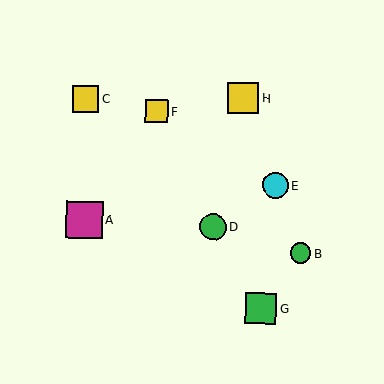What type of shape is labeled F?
Shape F is a yellow square.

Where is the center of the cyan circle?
The center of the cyan circle is at (275, 185).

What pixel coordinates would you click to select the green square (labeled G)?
Click at (261, 308) to select the green square G.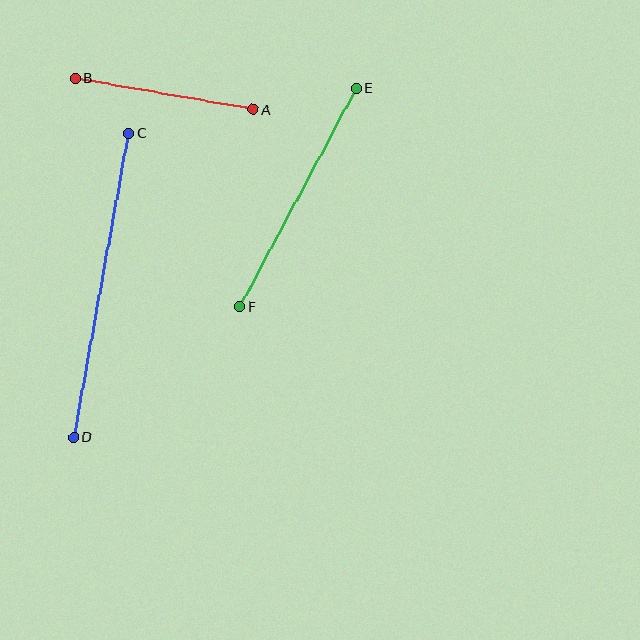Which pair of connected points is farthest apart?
Points C and D are farthest apart.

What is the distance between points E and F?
The distance is approximately 248 pixels.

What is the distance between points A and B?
The distance is approximately 180 pixels.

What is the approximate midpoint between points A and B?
The midpoint is at approximately (164, 94) pixels.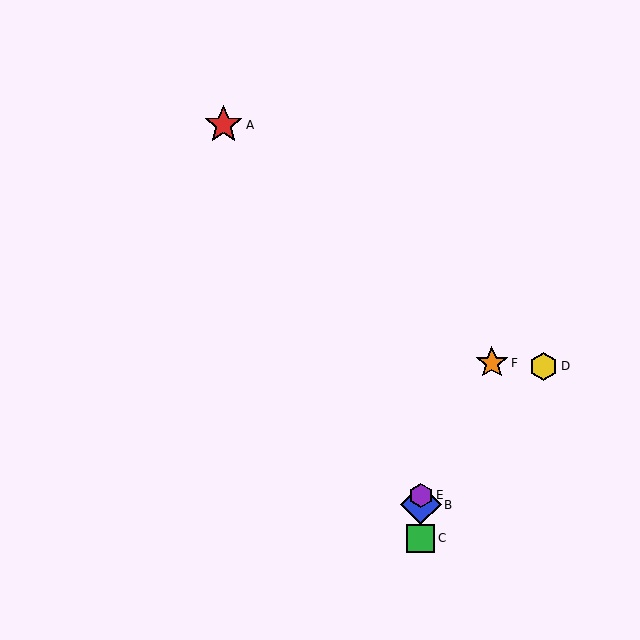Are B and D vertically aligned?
No, B is at x≈421 and D is at x≈544.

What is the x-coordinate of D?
Object D is at x≈544.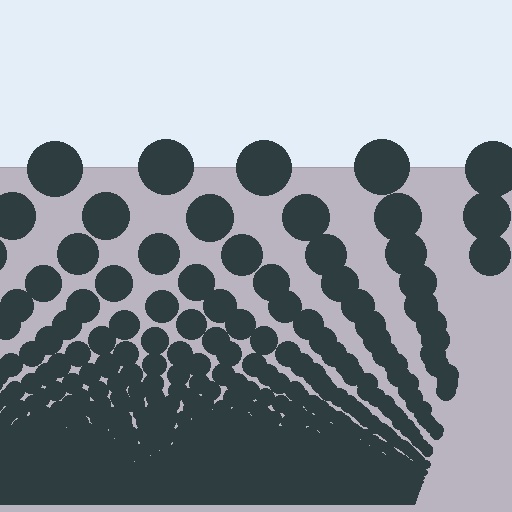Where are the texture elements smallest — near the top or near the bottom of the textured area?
Near the bottom.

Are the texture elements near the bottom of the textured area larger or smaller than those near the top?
Smaller. The gradient is inverted — elements near the bottom are smaller and denser.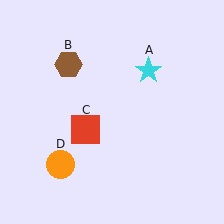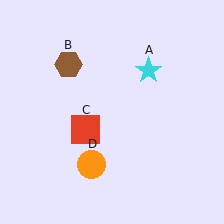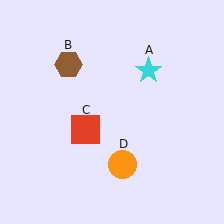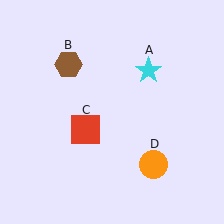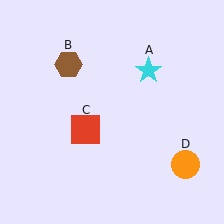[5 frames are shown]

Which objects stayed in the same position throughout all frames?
Cyan star (object A) and brown hexagon (object B) and red square (object C) remained stationary.